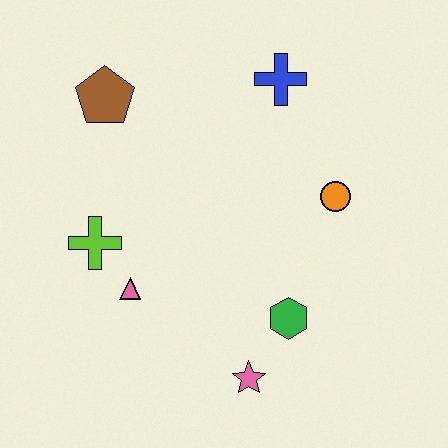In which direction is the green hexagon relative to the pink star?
The green hexagon is above the pink star.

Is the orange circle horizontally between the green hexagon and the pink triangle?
No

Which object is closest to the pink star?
The green hexagon is closest to the pink star.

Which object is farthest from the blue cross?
The pink star is farthest from the blue cross.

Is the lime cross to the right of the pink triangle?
No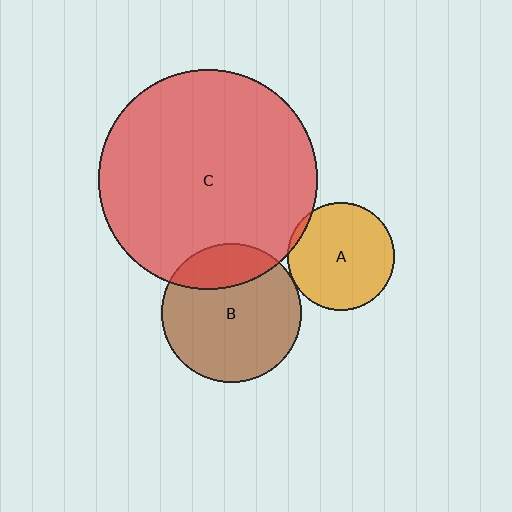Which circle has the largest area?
Circle C (red).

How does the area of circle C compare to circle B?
Approximately 2.5 times.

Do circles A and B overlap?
Yes.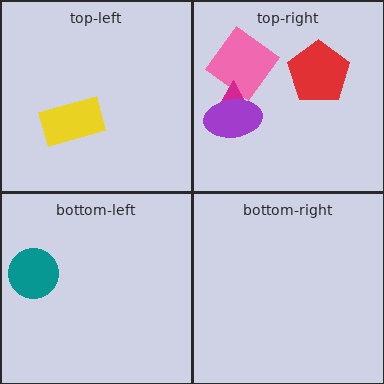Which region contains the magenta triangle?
The top-right region.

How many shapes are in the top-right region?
4.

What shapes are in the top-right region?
The pink diamond, the red pentagon, the magenta triangle, the purple ellipse.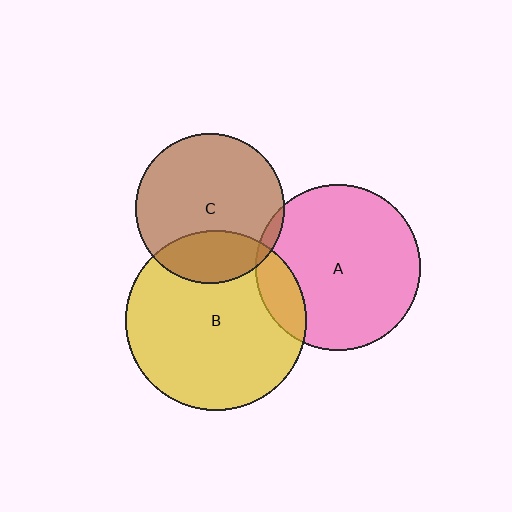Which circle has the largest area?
Circle B (yellow).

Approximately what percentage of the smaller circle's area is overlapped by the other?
Approximately 25%.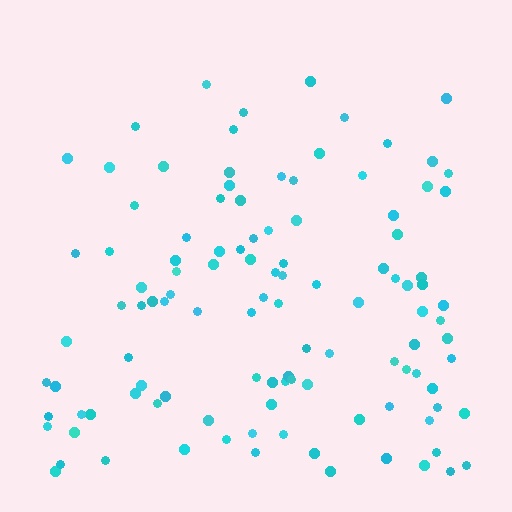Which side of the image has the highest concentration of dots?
The bottom.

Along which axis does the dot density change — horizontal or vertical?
Vertical.